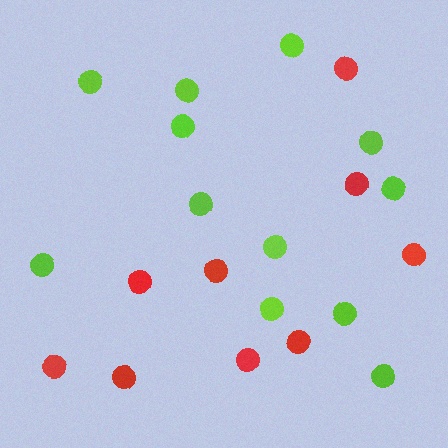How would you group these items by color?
There are 2 groups: one group of lime circles (12) and one group of red circles (9).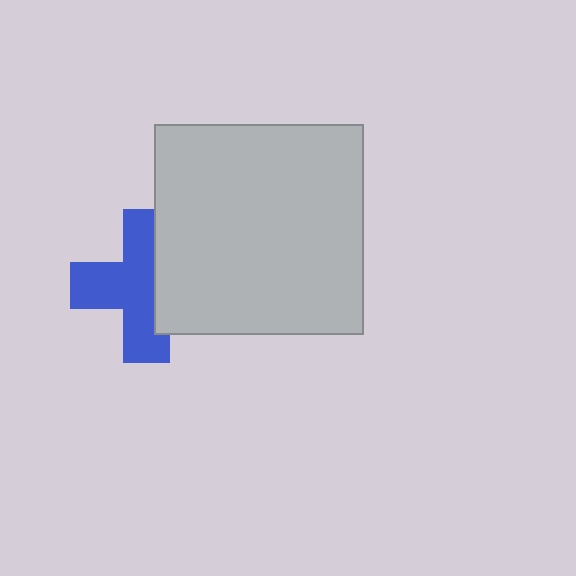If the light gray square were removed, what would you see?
You would see the complete blue cross.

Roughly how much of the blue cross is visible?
About half of it is visible (roughly 62%).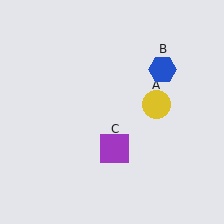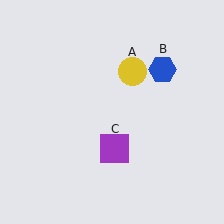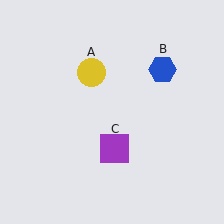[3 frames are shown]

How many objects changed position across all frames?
1 object changed position: yellow circle (object A).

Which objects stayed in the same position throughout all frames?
Blue hexagon (object B) and purple square (object C) remained stationary.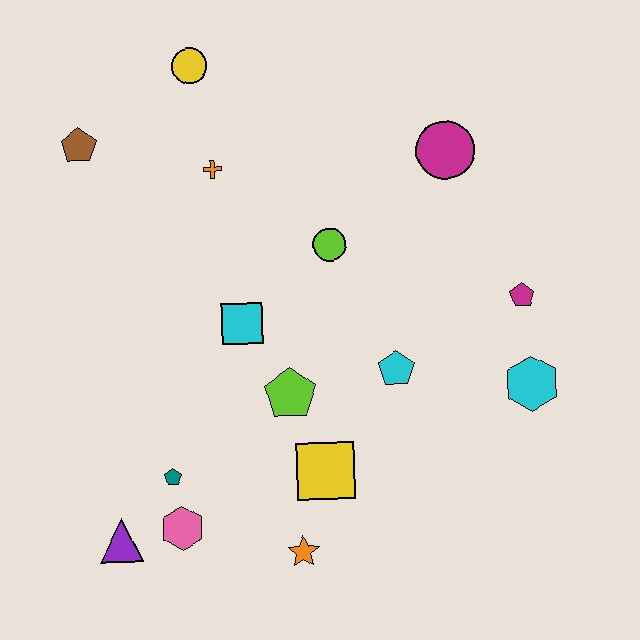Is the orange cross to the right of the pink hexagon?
Yes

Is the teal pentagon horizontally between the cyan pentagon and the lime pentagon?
No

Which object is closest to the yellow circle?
The orange cross is closest to the yellow circle.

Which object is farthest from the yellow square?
The yellow circle is farthest from the yellow square.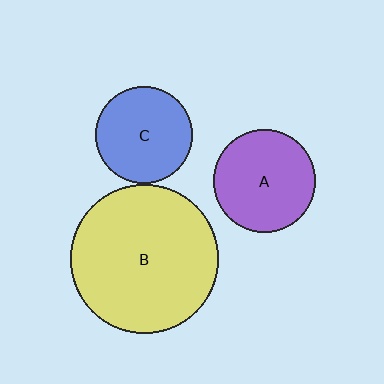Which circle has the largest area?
Circle B (yellow).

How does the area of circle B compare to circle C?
Approximately 2.4 times.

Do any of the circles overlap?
No, none of the circles overlap.